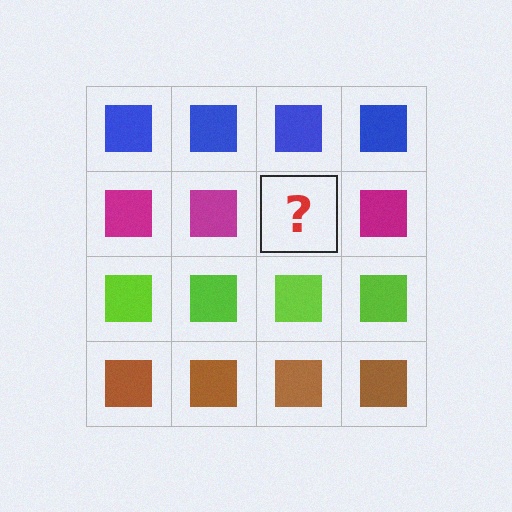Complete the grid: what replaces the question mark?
The question mark should be replaced with a magenta square.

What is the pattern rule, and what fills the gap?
The rule is that each row has a consistent color. The gap should be filled with a magenta square.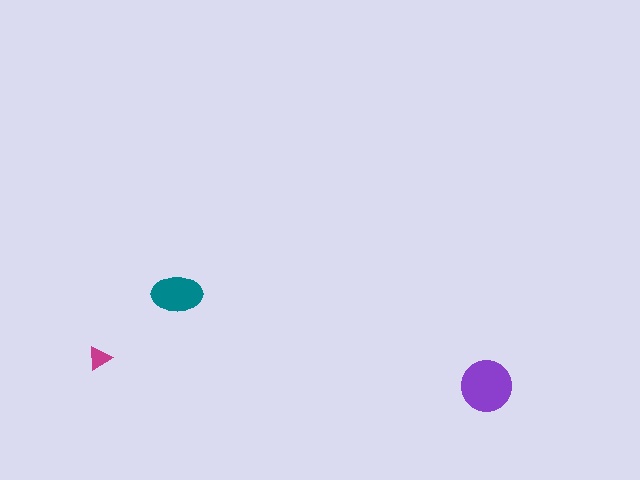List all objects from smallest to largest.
The magenta triangle, the teal ellipse, the purple circle.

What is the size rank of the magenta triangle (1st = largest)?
3rd.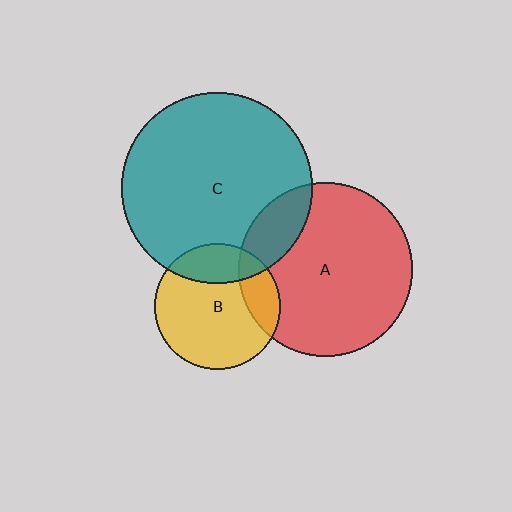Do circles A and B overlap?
Yes.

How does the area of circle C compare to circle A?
Approximately 1.2 times.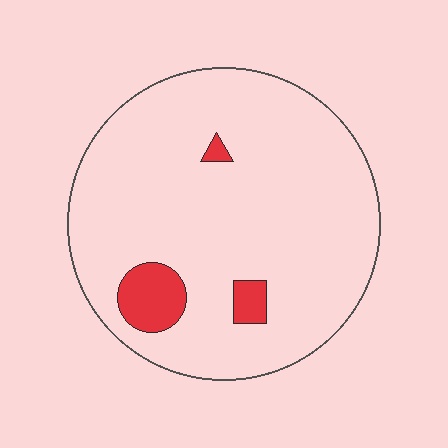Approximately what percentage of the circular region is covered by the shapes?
Approximately 10%.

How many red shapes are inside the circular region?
3.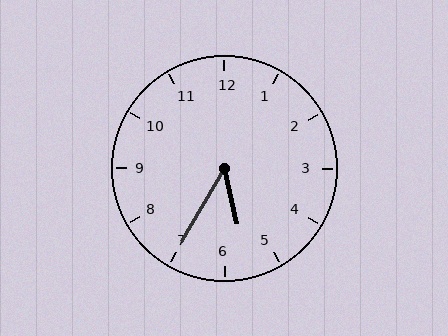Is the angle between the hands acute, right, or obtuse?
It is acute.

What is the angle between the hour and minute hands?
Approximately 42 degrees.